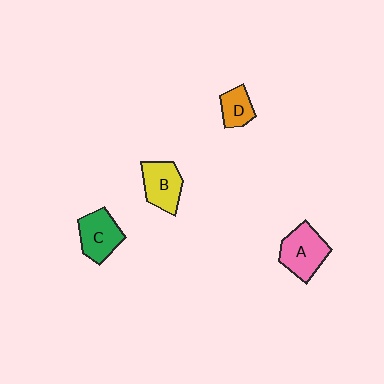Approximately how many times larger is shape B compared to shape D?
Approximately 1.5 times.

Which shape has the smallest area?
Shape D (orange).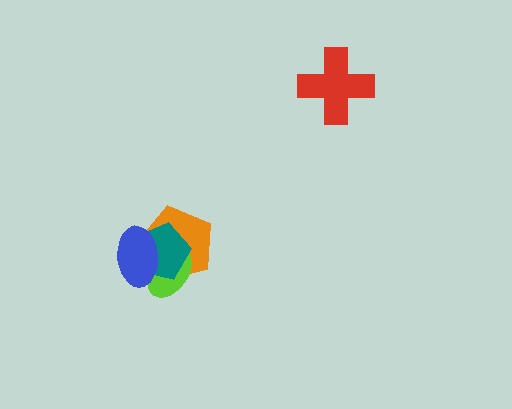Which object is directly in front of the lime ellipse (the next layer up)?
The teal pentagon is directly in front of the lime ellipse.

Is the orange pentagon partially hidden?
Yes, it is partially covered by another shape.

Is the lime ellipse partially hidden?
Yes, it is partially covered by another shape.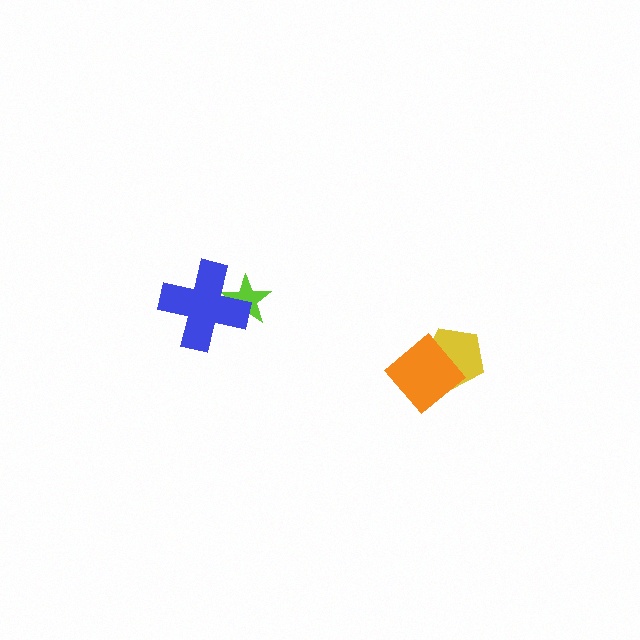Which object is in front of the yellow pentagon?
The orange diamond is in front of the yellow pentagon.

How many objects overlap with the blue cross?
1 object overlaps with the blue cross.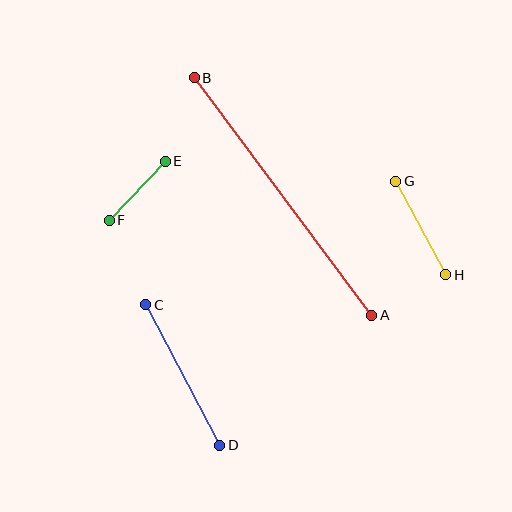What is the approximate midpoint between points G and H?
The midpoint is at approximately (421, 228) pixels.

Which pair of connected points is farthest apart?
Points A and B are farthest apart.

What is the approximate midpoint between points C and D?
The midpoint is at approximately (183, 375) pixels.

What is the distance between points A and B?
The distance is approximately 296 pixels.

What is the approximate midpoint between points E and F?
The midpoint is at approximately (137, 191) pixels.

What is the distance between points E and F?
The distance is approximately 81 pixels.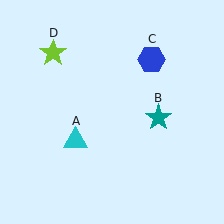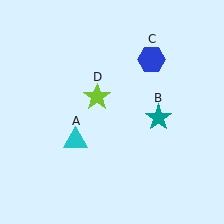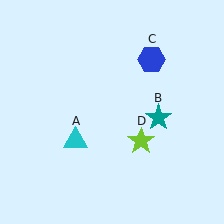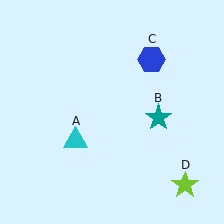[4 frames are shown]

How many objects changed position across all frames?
1 object changed position: lime star (object D).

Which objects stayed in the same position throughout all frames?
Cyan triangle (object A) and teal star (object B) and blue hexagon (object C) remained stationary.